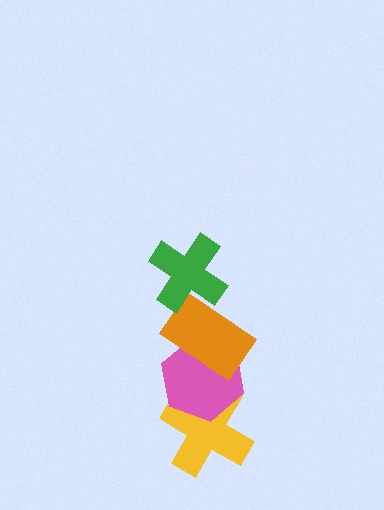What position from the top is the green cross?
The green cross is 1st from the top.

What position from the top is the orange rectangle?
The orange rectangle is 2nd from the top.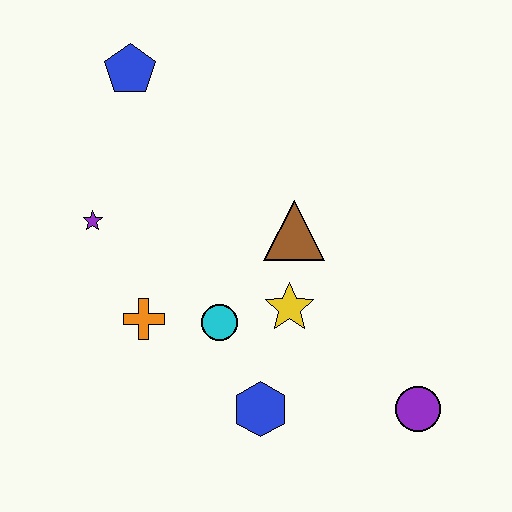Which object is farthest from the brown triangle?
The blue pentagon is farthest from the brown triangle.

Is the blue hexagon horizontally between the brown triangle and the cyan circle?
Yes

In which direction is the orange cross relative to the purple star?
The orange cross is below the purple star.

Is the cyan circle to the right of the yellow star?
No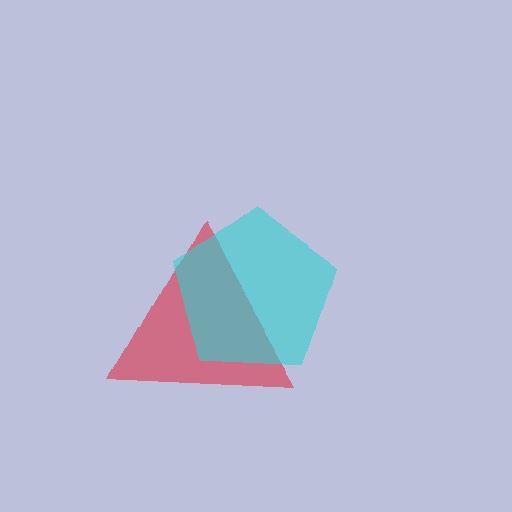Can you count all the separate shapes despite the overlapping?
Yes, there are 2 separate shapes.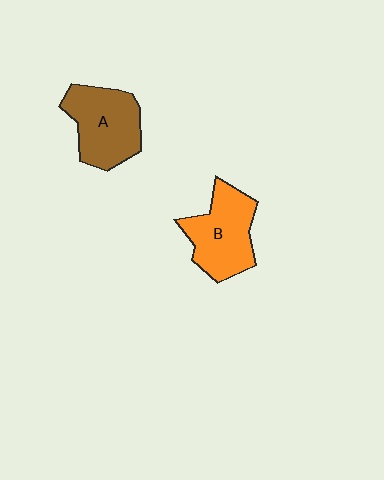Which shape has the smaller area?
Shape B (orange).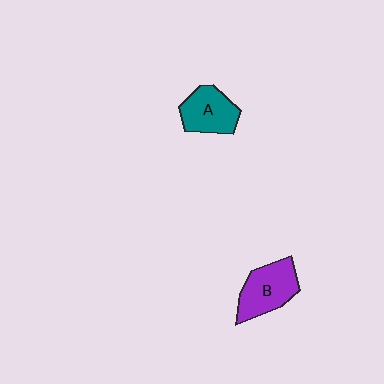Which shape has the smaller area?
Shape A (teal).